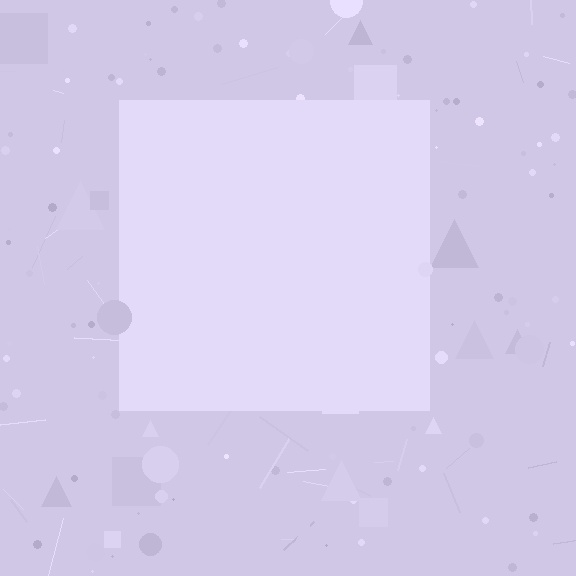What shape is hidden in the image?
A square is hidden in the image.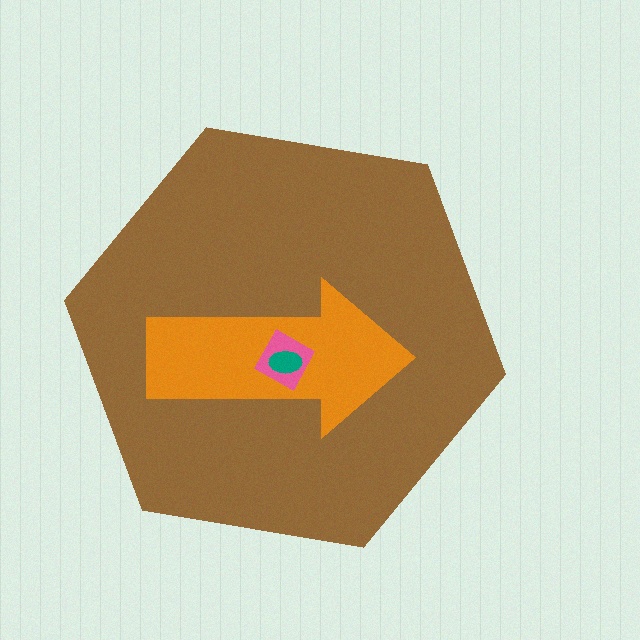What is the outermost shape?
The brown hexagon.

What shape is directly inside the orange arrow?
The pink square.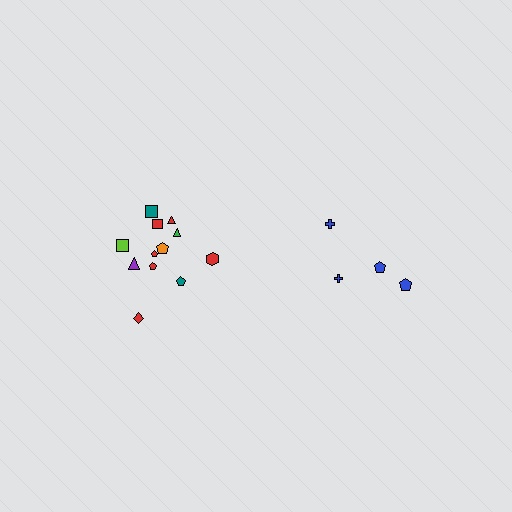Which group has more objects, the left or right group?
The left group.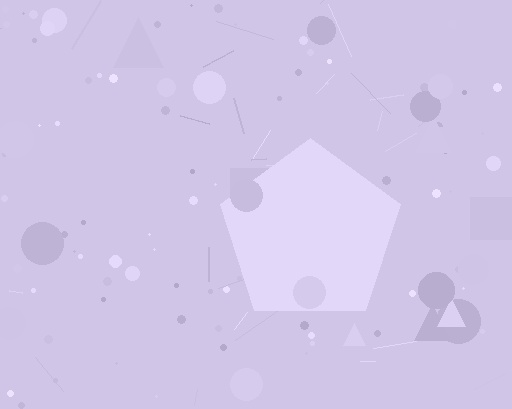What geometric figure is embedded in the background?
A pentagon is embedded in the background.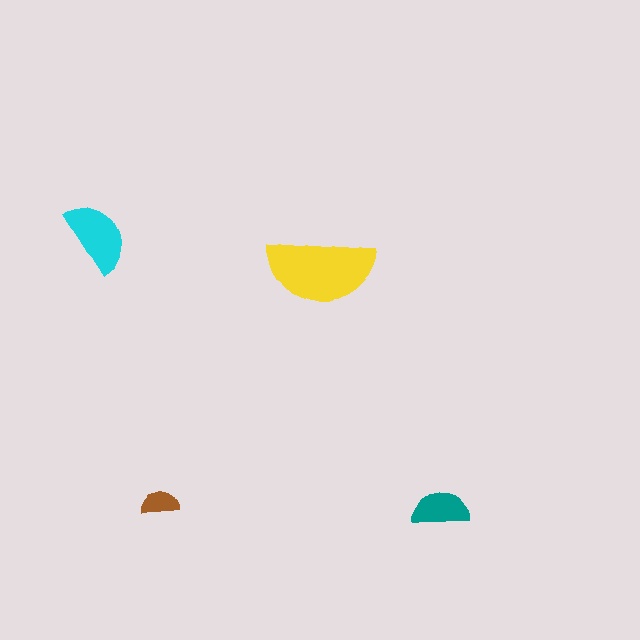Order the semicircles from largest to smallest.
the yellow one, the cyan one, the teal one, the brown one.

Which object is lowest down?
The teal semicircle is bottommost.